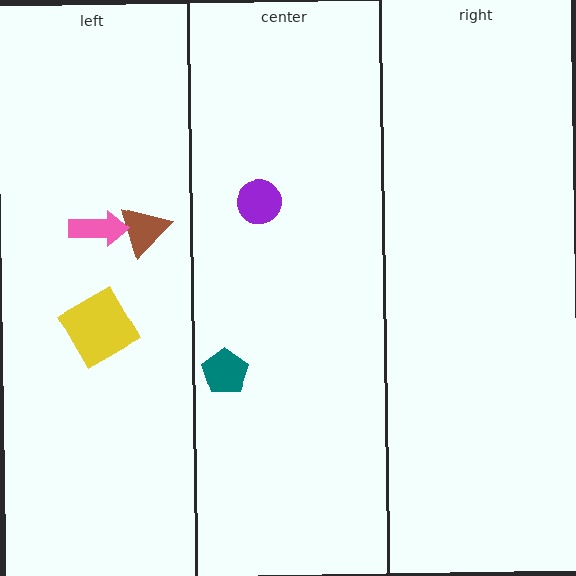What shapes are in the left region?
The brown triangle, the pink arrow, the yellow square.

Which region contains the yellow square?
The left region.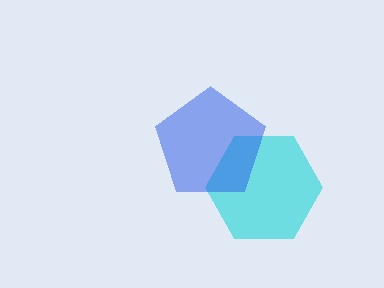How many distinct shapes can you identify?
There are 2 distinct shapes: a cyan hexagon, a blue pentagon.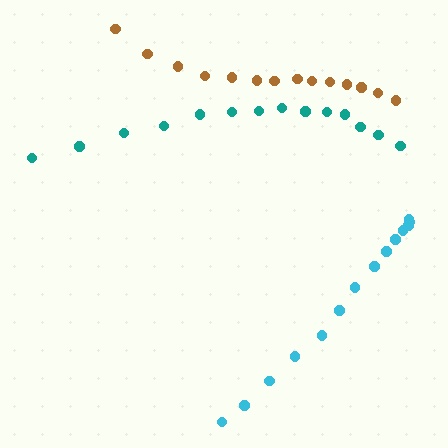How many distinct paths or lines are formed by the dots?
There are 3 distinct paths.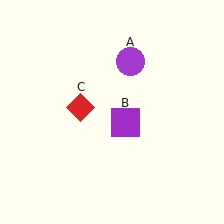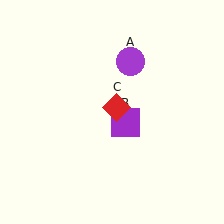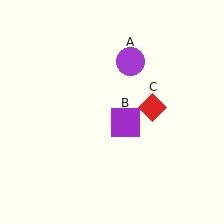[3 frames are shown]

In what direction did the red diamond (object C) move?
The red diamond (object C) moved right.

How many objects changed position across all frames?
1 object changed position: red diamond (object C).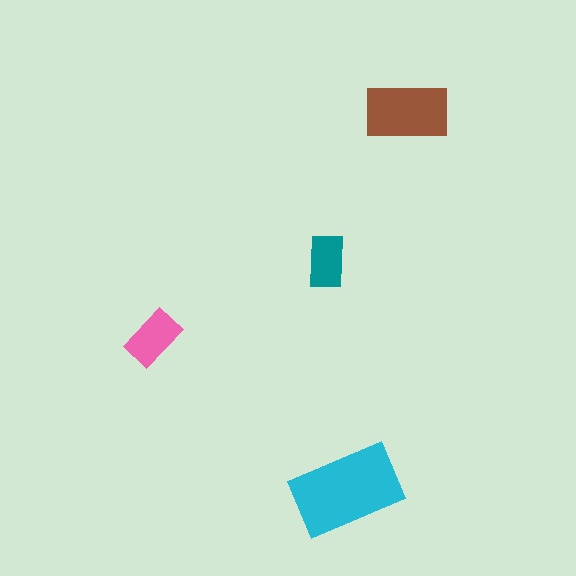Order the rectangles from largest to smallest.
the cyan one, the brown one, the pink one, the teal one.